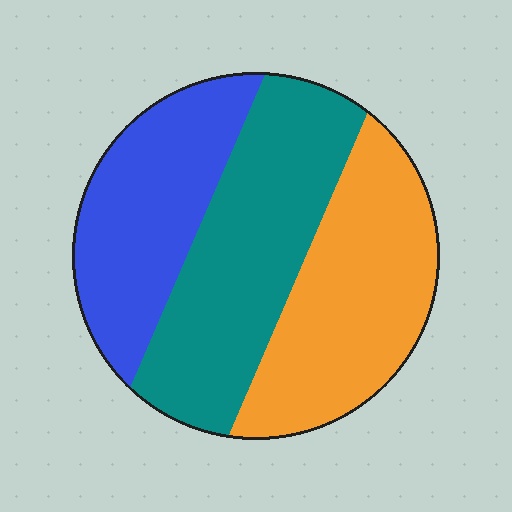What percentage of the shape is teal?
Teal covers around 35% of the shape.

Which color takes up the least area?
Blue, at roughly 30%.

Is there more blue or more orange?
Orange.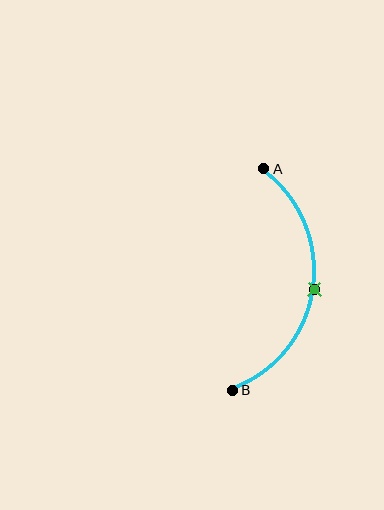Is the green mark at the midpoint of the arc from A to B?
Yes. The green mark lies on the arc at equal arc-length from both A and B — it is the arc midpoint.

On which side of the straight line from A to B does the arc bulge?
The arc bulges to the right of the straight line connecting A and B.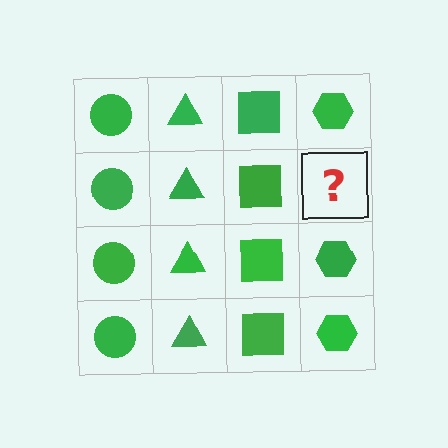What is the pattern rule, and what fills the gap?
The rule is that each column has a consistent shape. The gap should be filled with a green hexagon.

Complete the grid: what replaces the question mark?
The question mark should be replaced with a green hexagon.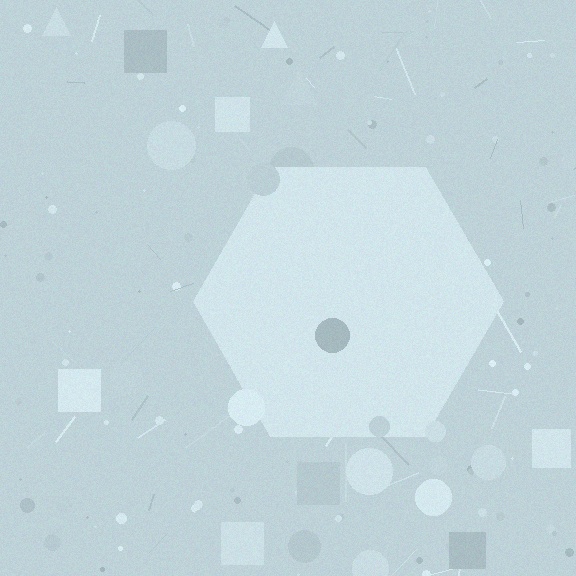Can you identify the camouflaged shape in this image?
The camouflaged shape is a hexagon.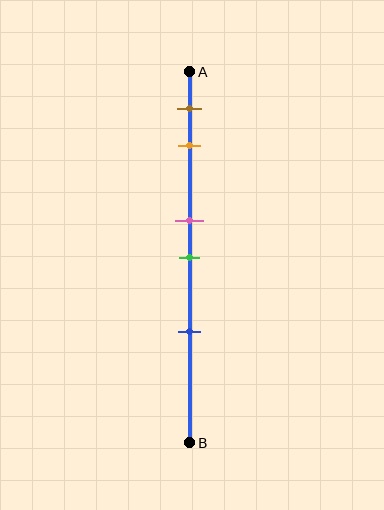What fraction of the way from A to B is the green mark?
The green mark is approximately 50% (0.5) of the way from A to B.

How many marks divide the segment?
There are 5 marks dividing the segment.